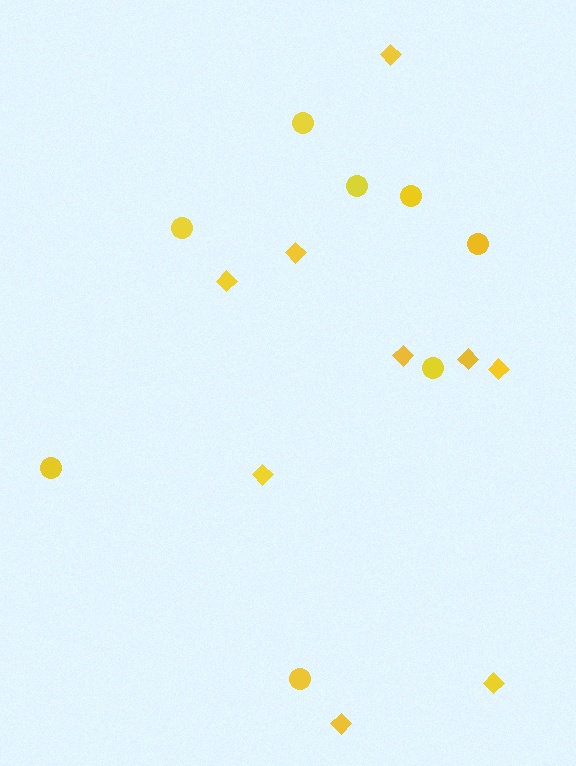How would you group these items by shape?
There are 2 groups: one group of circles (8) and one group of diamonds (9).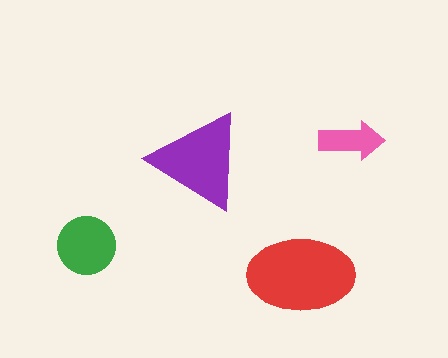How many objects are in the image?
There are 4 objects in the image.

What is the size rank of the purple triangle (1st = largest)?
2nd.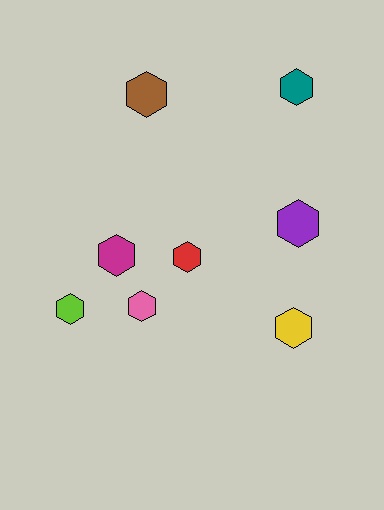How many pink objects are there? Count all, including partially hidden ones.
There is 1 pink object.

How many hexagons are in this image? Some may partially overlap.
There are 8 hexagons.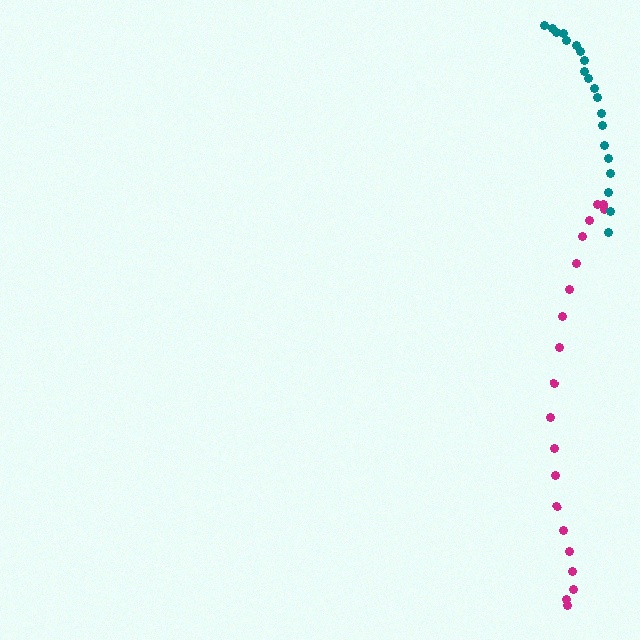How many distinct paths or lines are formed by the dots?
There are 2 distinct paths.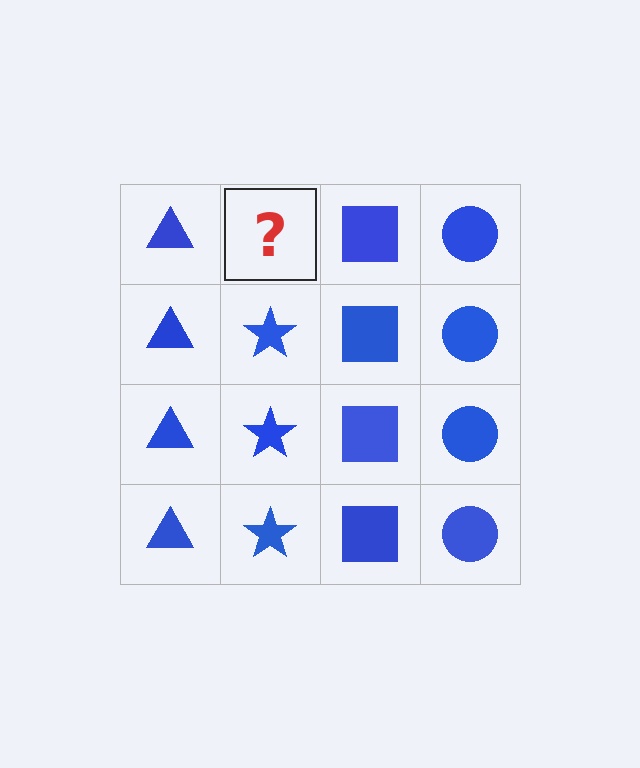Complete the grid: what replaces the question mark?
The question mark should be replaced with a blue star.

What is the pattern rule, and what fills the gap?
The rule is that each column has a consistent shape. The gap should be filled with a blue star.